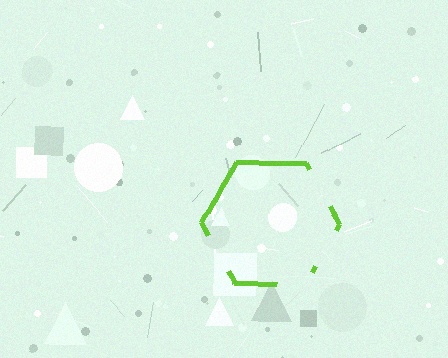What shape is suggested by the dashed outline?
The dashed outline suggests a hexagon.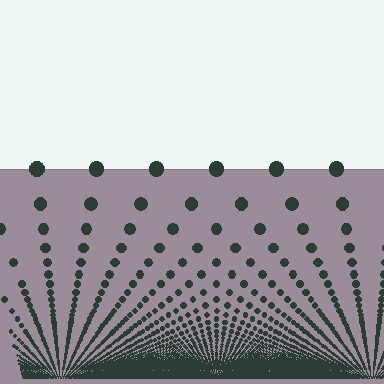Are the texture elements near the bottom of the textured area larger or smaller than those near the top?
Smaller. The gradient is inverted — elements near the bottom are smaller and denser.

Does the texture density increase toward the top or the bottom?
Density increases toward the bottom.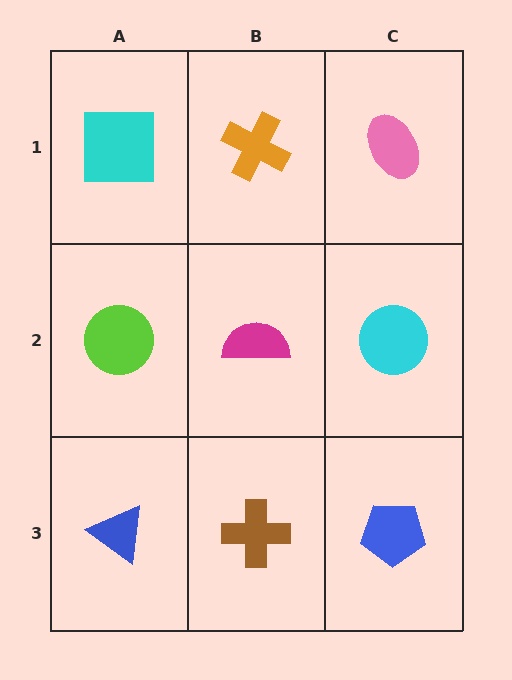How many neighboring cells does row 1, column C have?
2.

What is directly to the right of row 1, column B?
A pink ellipse.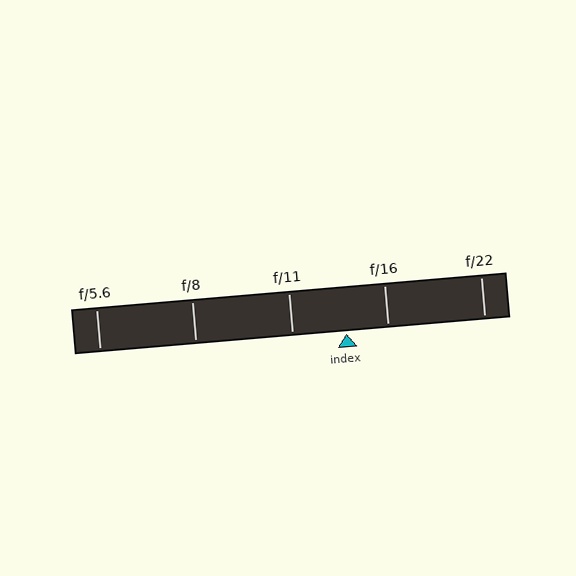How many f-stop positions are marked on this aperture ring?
There are 5 f-stop positions marked.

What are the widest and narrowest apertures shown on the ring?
The widest aperture shown is f/5.6 and the narrowest is f/22.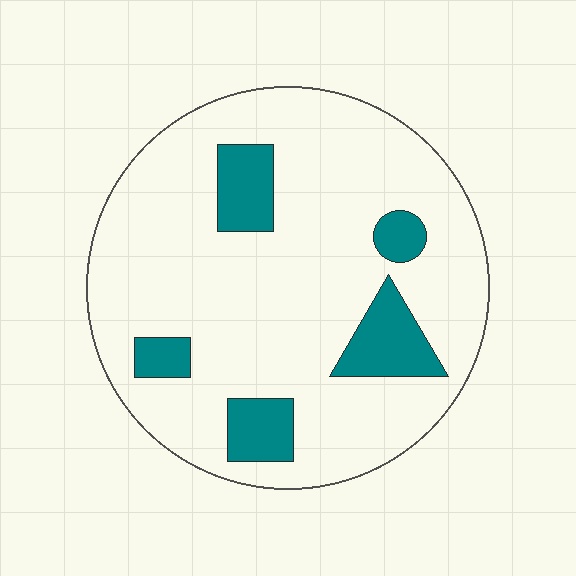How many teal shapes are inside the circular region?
5.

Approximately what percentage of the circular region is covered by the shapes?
Approximately 15%.